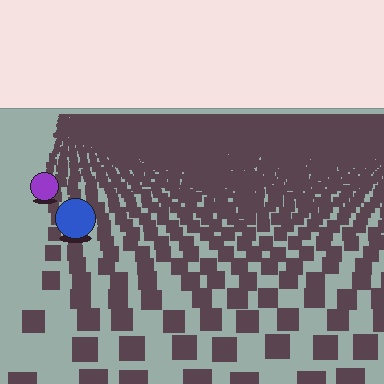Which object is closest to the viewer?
The blue circle is closest. The texture marks near it are larger and more spread out.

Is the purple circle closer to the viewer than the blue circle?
No. The blue circle is closer — you can tell from the texture gradient: the ground texture is coarser near it.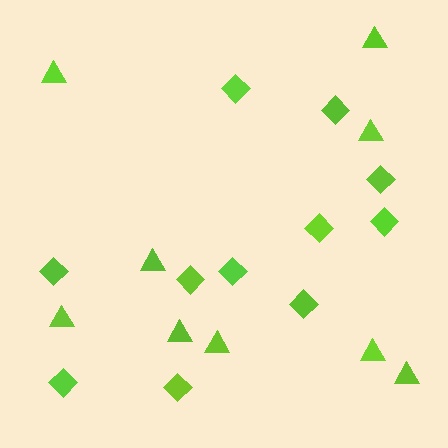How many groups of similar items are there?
There are 2 groups: one group of diamonds (11) and one group of triangles (9).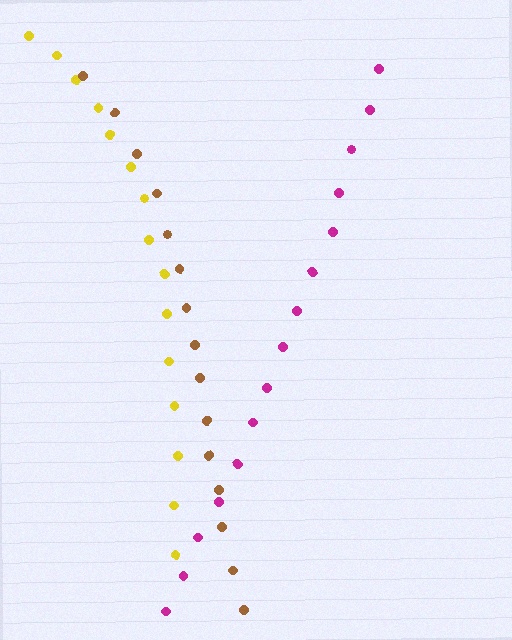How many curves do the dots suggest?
There are 3 distinct paths.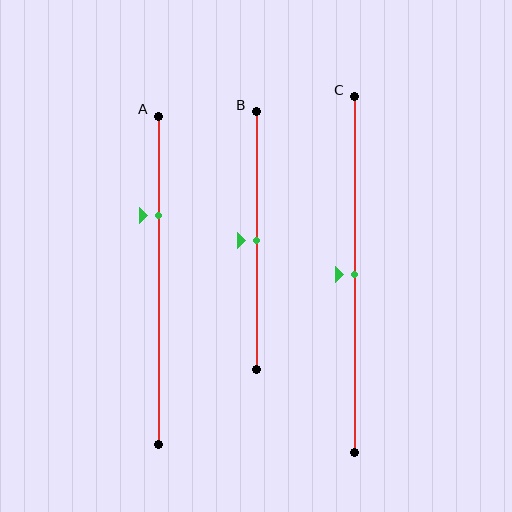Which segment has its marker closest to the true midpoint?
Segment B has its marker closest to the true midpoint.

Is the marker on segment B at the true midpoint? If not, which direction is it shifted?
Yes, the marker on segment B is at the true midpoint.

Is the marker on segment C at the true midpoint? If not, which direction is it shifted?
Yes, the marker on segment C is at the true midpoint.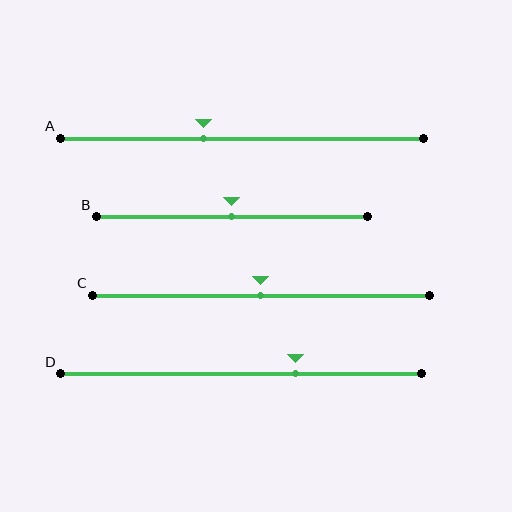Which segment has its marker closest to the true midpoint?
Segment B has its marker closest to the true midpoint.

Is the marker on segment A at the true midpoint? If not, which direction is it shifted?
No, the marker on segment A is shifted to the left by about 10% of the segment length.